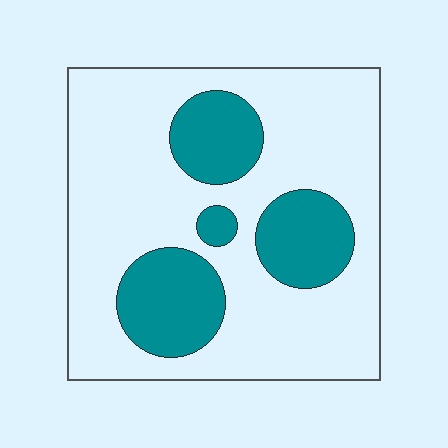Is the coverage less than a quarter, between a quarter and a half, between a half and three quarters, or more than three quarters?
Between a quarter and a half.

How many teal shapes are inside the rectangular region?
4.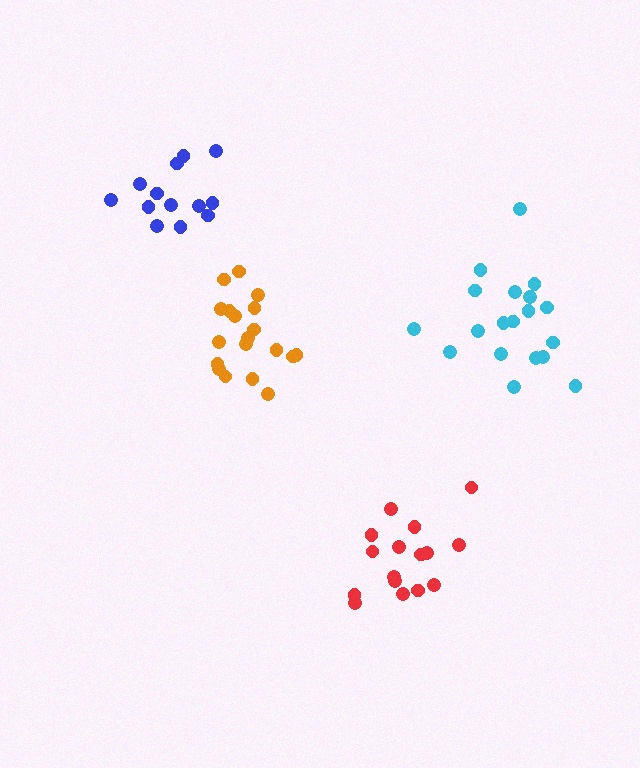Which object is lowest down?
The red cluster is bottommost.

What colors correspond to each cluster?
The clusters are colored: blue, red, orange, cyan.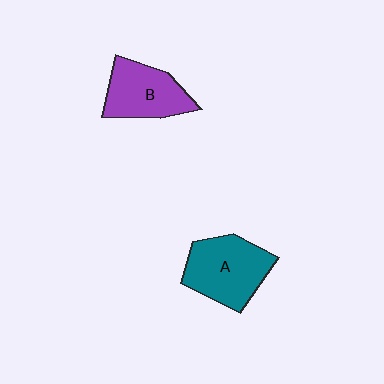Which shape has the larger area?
Shape A (teal).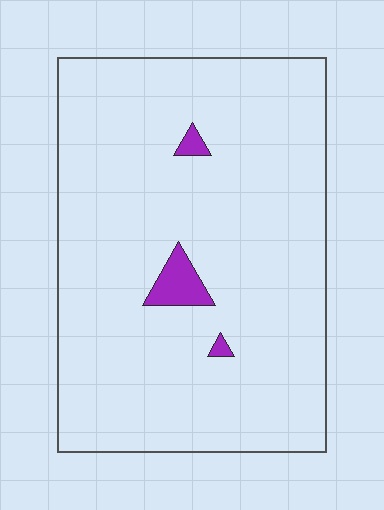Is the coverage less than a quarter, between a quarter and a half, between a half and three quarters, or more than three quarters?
Less than a quarter.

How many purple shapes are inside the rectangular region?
3.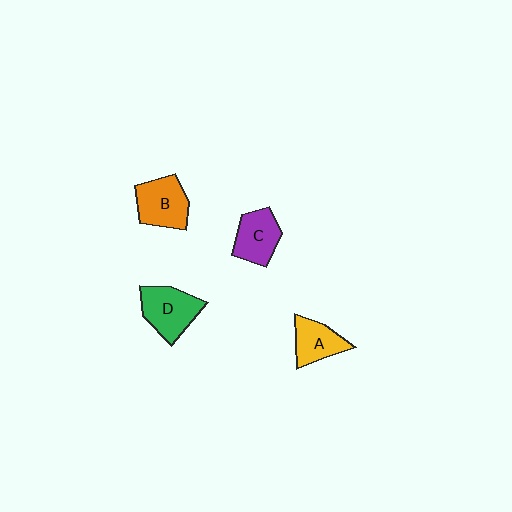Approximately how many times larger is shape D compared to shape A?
Approximately 1.3 times.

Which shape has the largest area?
Shape D (green).